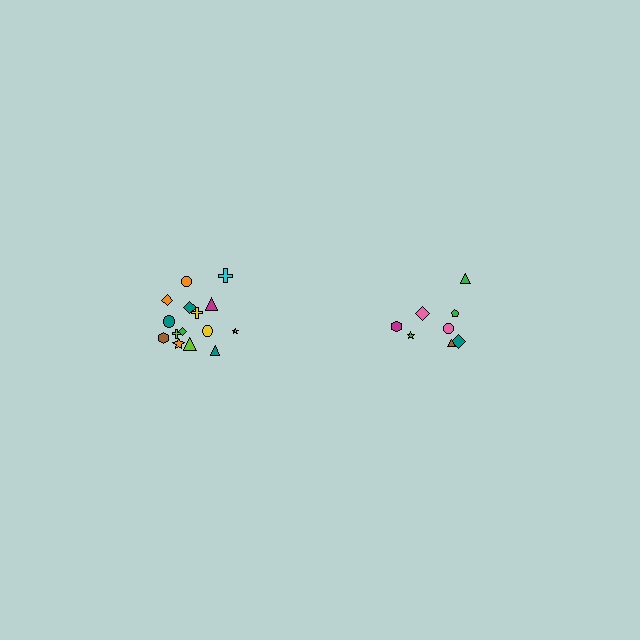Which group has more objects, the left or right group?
The left group.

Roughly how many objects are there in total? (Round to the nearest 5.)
Roughly 25 objects in total.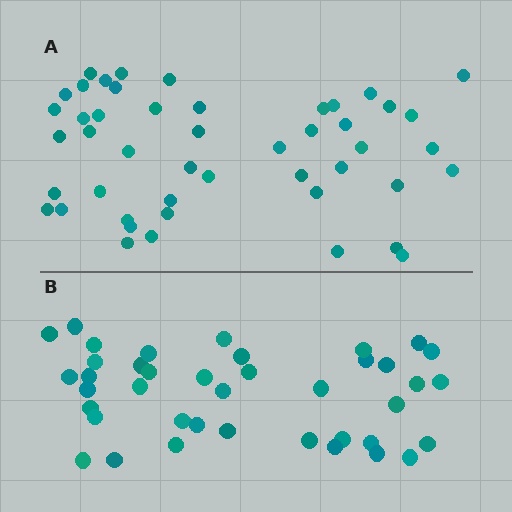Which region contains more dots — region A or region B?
Region A (the top region) has more dots.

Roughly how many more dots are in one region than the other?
Region A has roughly 8 or so more dots than region B.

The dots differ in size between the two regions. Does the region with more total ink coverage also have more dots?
No. Region B has more total ink coverage because its dots are larger, but region A actually contains more individual dots. Total area can be misleading — the number of items is what matters here.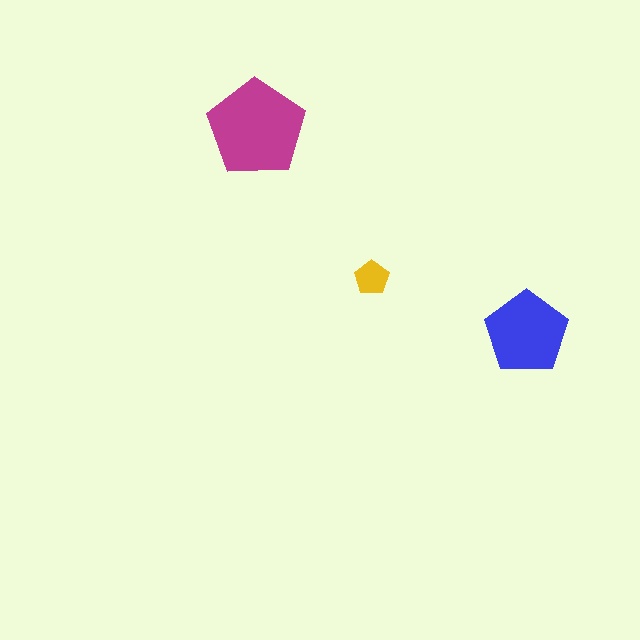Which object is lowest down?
The blue pentagon is bottommost.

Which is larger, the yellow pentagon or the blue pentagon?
The blue one.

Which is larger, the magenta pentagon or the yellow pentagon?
The magenta one.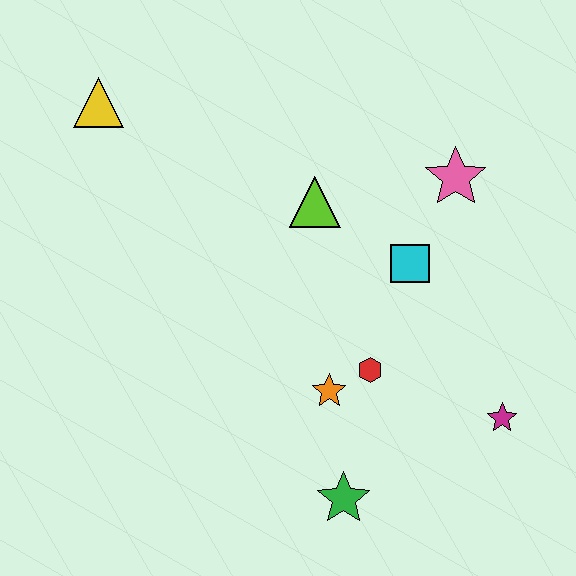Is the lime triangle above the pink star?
No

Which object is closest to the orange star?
The red hexagon is closest to the orange star.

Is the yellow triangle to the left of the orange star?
Yes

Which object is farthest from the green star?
The yellow triangle is farthest from the green star.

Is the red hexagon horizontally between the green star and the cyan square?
Yes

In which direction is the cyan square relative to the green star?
The cyan square is above the green star.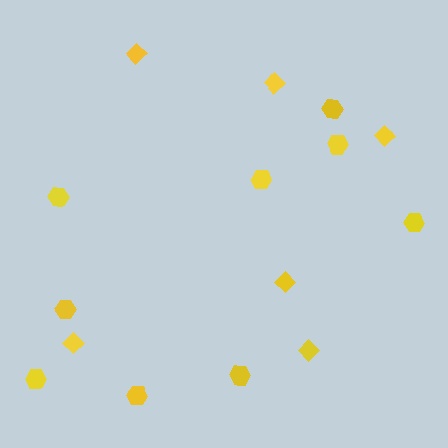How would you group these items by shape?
There are 2 groups: one group of hexagons (9) and one group of diamonds (6).